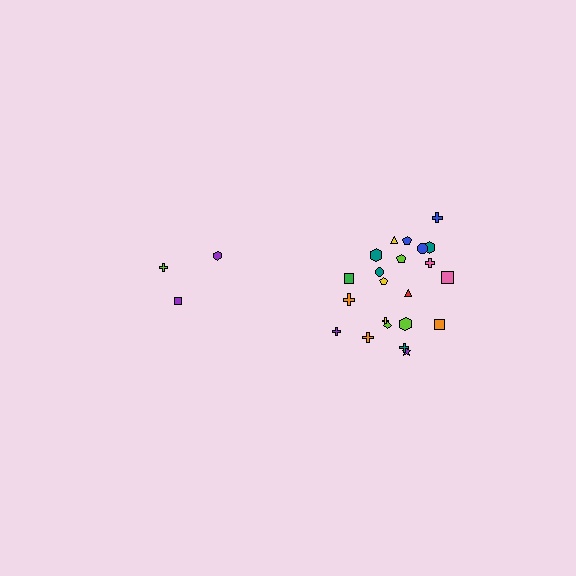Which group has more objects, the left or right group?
The right group.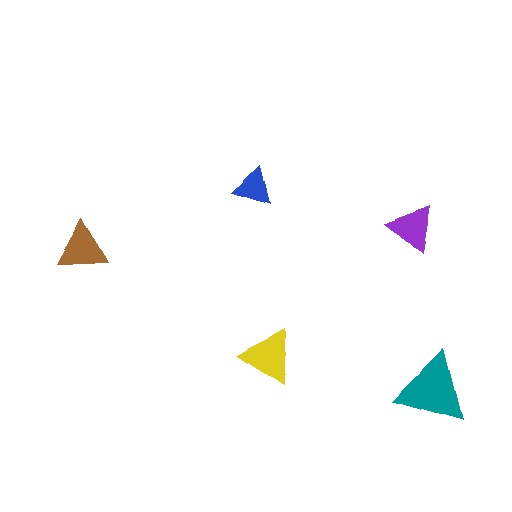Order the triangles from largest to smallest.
the teal one, the yellow one, the brown one, the purple one, the blue one.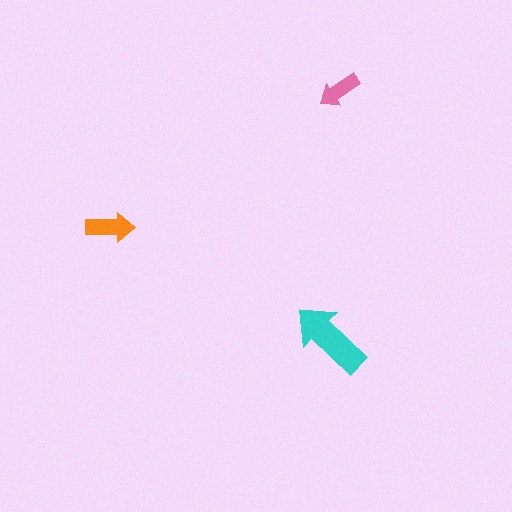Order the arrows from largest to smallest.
the cyan one, the orange one, the pink one.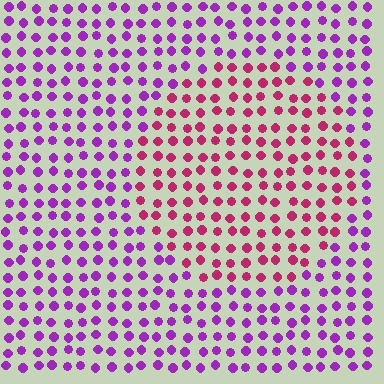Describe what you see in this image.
The image is filled with small purple elements in a uniform arrangement. A circle-shaped region is visible where the elements are tinted to a slightly different hue, forming a subtle color boundary.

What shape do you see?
I see a circle.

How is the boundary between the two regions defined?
The boundary is defined purely by a slight shift in hue (about 44 degrees). Spacing, size, and orientation are identical on both sides.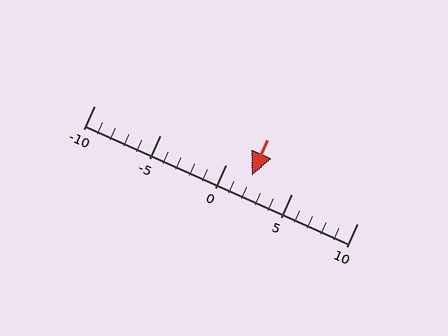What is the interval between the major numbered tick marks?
The major tick marks are spaced 5 units apart.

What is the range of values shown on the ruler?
The ruler shows values from -10 to 10.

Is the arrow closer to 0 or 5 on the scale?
The arrow is closer to 0.